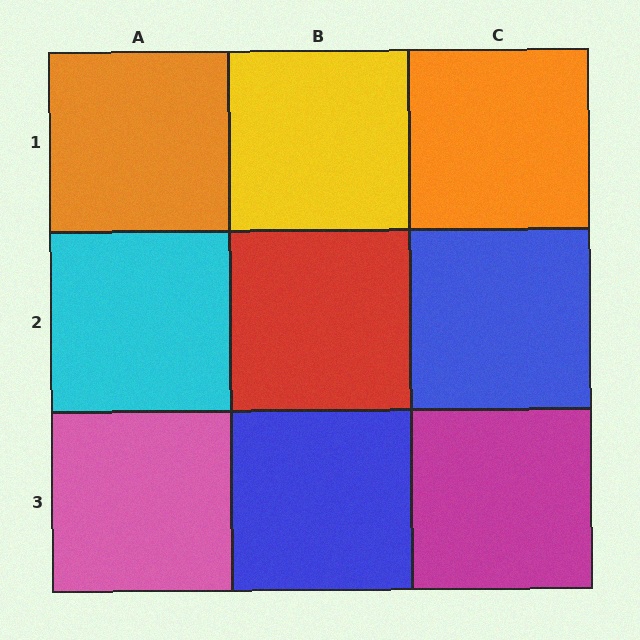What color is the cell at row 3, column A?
Pink.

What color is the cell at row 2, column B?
Red.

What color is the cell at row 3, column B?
Blue.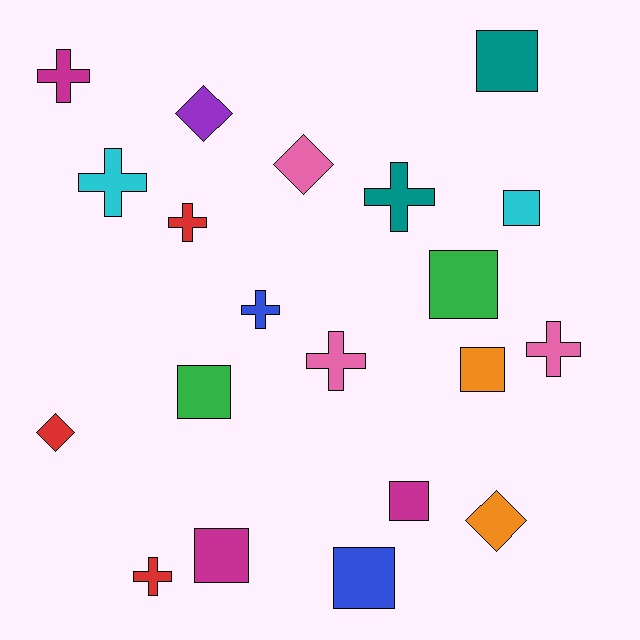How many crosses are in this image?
There are 8 crosses.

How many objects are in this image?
There are 20 objects.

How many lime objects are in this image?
There are no lime objects.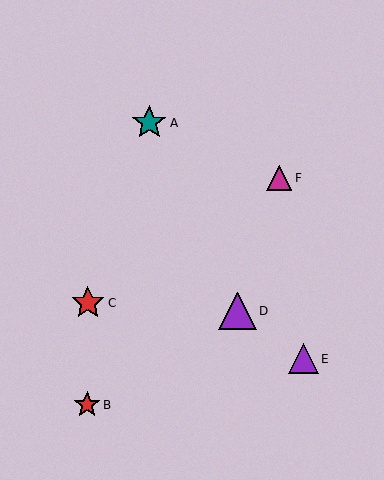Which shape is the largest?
The purple triangle (labeled D) is the largest.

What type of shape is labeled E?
Shape E is a purple triangle.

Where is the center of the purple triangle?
The center of the purple triangle is at (303, 359).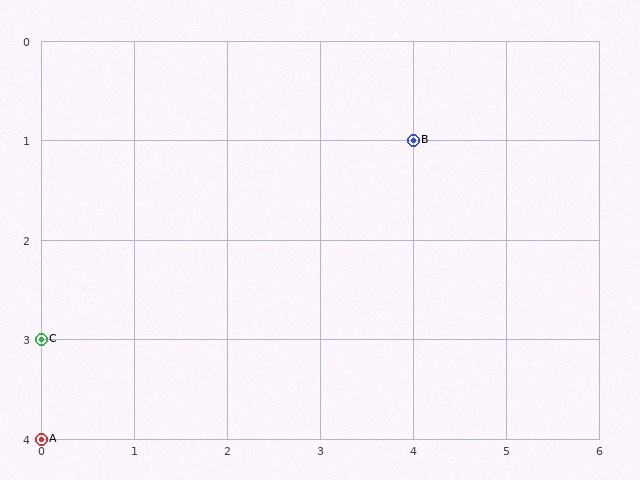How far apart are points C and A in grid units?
Points C and A are 1 row apart.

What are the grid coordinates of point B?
Point B is at grid coordinates (4, 1).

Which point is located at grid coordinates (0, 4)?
Point A is at (0, 4).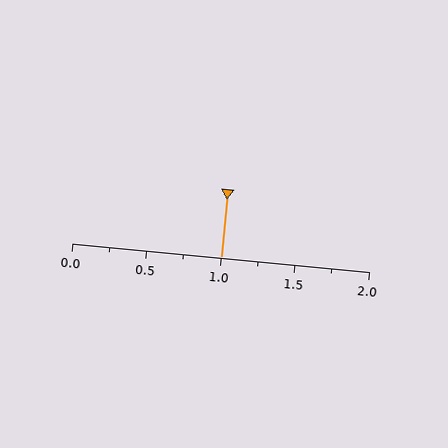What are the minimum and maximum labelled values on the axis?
The axis runs from 0.0 to 2.0.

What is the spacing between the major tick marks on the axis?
The major ticks are spaced 0.5 apart.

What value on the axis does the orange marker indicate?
The marker indicates approximately 1.